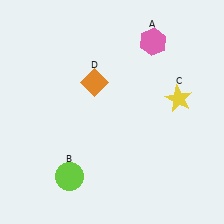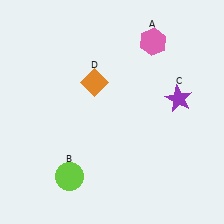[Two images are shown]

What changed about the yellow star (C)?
In Image 1, C is yellow. In Image 2, it changed to purple.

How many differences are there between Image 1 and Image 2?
There is 1 difference between the two images.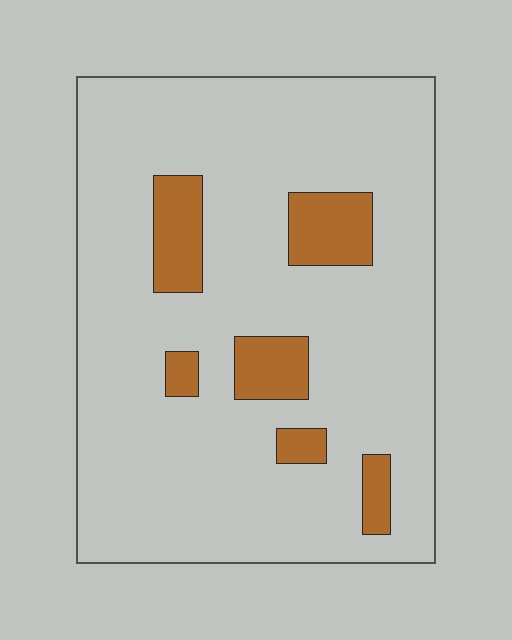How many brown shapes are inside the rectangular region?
6.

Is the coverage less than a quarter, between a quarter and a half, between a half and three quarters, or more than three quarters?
Less than a quarter.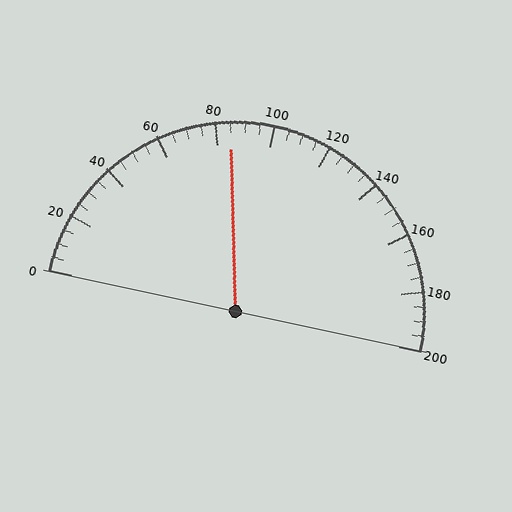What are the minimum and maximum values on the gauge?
The gauge ranges from 0 to 200.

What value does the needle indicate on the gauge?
The needle indicates approximately 85.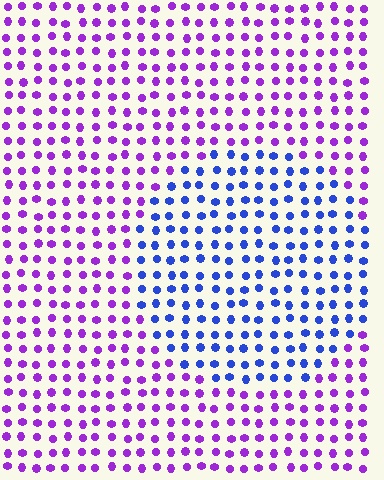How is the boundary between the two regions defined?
The boundary is defined purely by a slight shift in hue (about 51 degrees). Spacing, size, and orientation are identical on both sides.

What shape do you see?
I see a circle.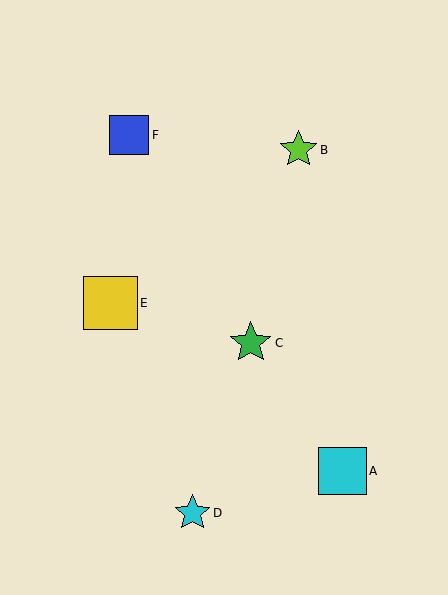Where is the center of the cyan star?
The center of the cyan star is at (192, 513).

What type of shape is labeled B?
Shape B is a lime star.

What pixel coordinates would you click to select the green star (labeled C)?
Click at (251, 343) to select the green star C.